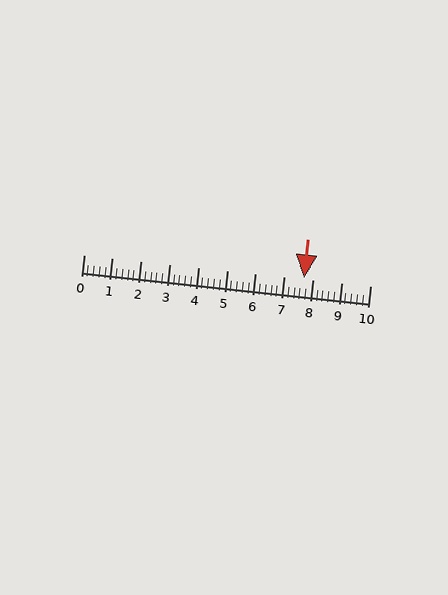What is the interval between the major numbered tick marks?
The major tick marks are spaced 1 units apart.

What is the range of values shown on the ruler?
The ruler shows values from 0 to 10.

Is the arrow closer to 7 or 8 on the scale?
The arrow is closer to 8.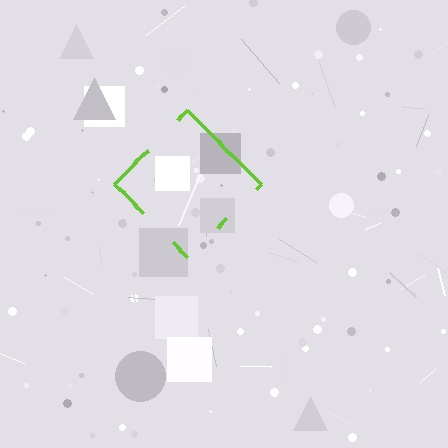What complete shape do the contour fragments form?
The contour fragments form a diamond.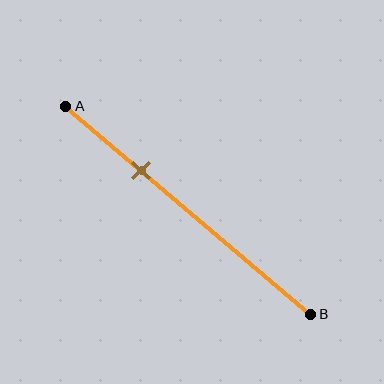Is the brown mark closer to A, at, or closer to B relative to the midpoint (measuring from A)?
The brown mark is closer to point A than the midpoint of segment AB.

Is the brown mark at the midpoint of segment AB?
No, the mark is at about 30% from A, not at the 50% midpoint.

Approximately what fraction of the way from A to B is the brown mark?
The brown mark is approximately 30% of the way from A to B.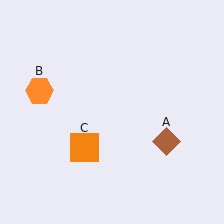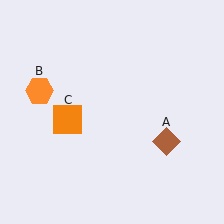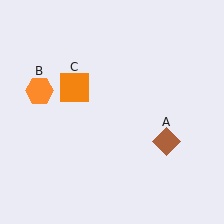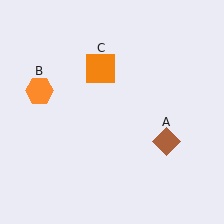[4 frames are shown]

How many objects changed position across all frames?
1 object changed position: orange square (object C).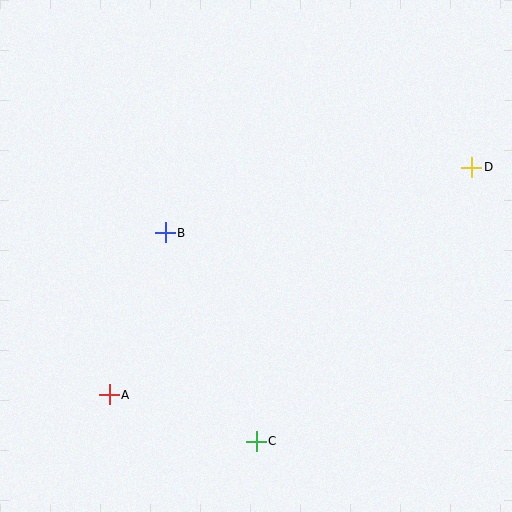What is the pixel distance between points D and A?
The distance between D and A is 428 pixels.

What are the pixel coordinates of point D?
Point D is at (472, 167).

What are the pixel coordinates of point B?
Point B is at (165, 233).